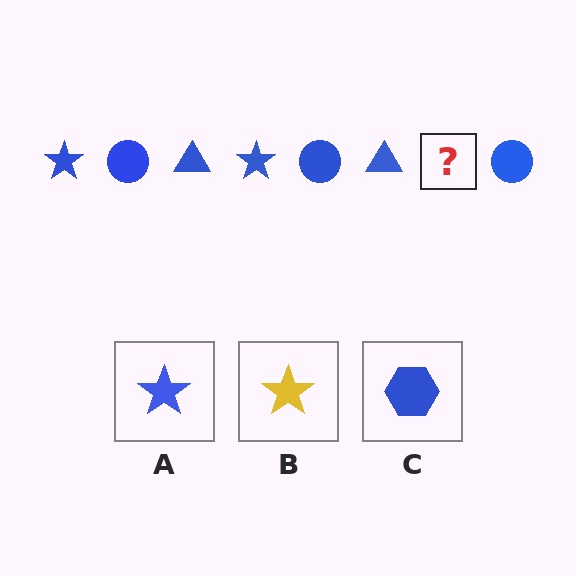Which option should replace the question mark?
Option A.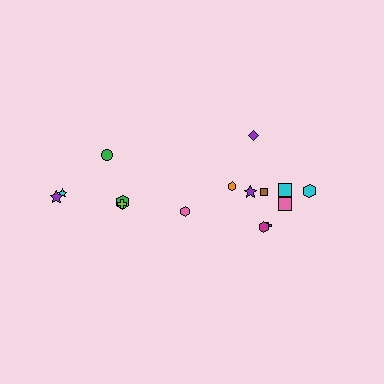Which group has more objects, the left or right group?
The right group.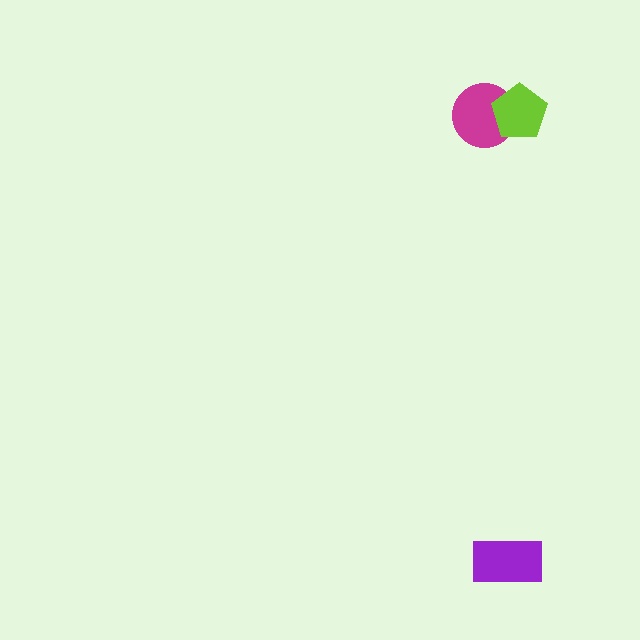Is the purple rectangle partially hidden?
No, no other shape covers it.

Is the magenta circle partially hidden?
Yes, it is partially covered by another shape.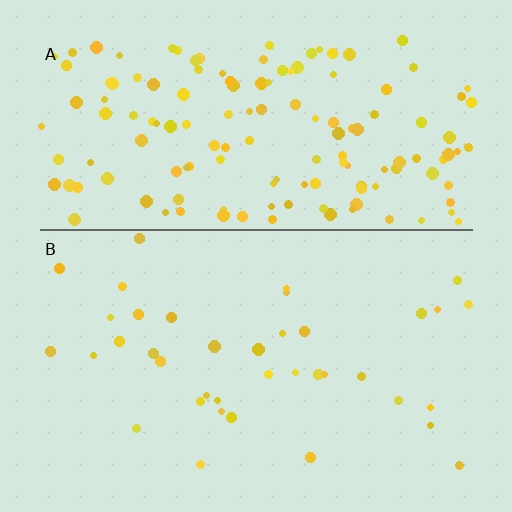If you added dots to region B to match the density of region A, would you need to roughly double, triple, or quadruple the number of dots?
Approximately quadruple.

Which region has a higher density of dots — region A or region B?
A (the top).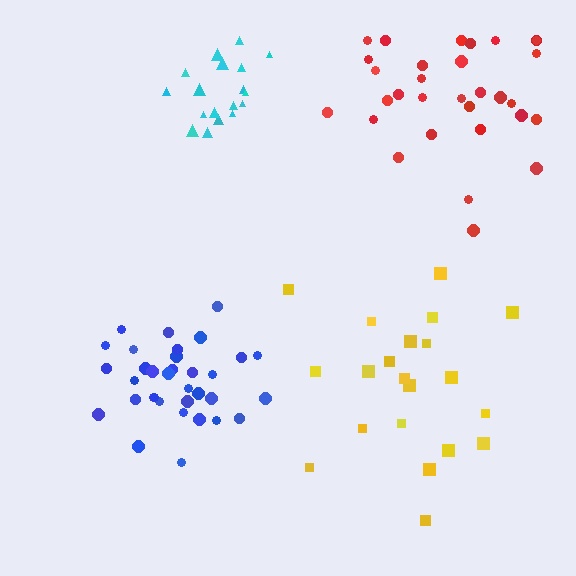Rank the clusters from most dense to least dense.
blue, cyan, red, yellow.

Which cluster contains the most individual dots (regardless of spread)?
Blue (34).